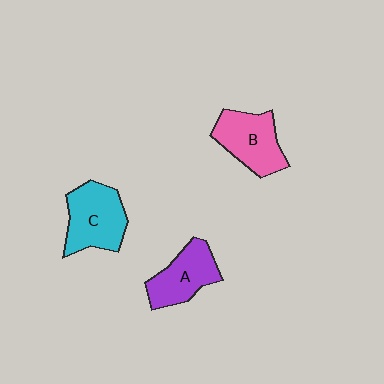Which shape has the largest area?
Shape C (cyan).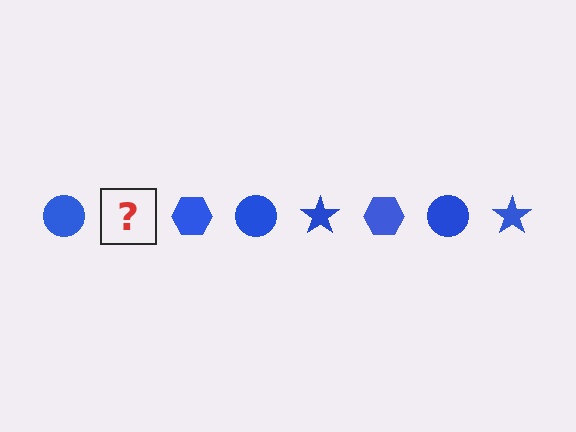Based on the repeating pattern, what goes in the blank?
The blank should be a blue star.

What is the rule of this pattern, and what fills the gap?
The rule is that the pattern cycles through circle, star, hexagon shapes in blue. The gap should be filled with a blue star.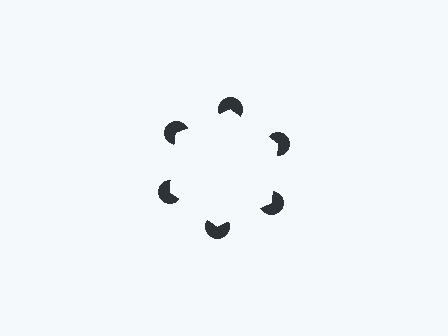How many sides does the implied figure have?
6 sides.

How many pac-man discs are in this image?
There are 6 — one at each vertex of the illusory hexagon.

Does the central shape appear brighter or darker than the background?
It typically appears slightly brighter than the background, even though no actual brightness change is drawn.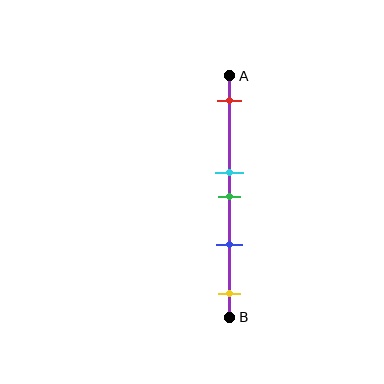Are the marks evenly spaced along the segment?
No, the marks are not evenly spaced.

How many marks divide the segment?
There are 5 marks dividing the segment.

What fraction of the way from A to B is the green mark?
The green mark is approximately 50% (0.5) of the way from A to B.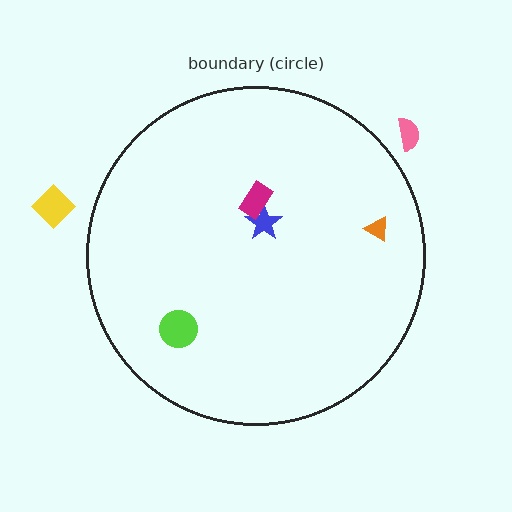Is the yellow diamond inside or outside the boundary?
Outside.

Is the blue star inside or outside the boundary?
Inside.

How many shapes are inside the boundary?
4 inside, 2 outside.